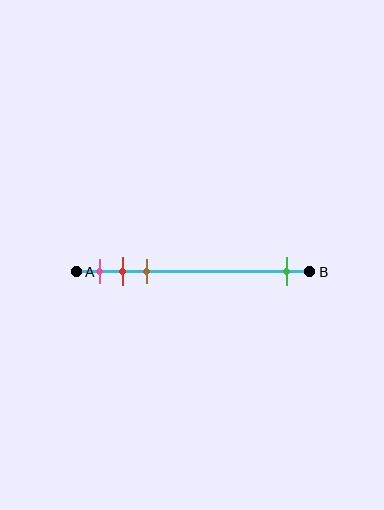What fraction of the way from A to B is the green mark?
The green mark is approximately 90% (0.9) of the way from A to B.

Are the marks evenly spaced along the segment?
No, the marks are not evenly spaced.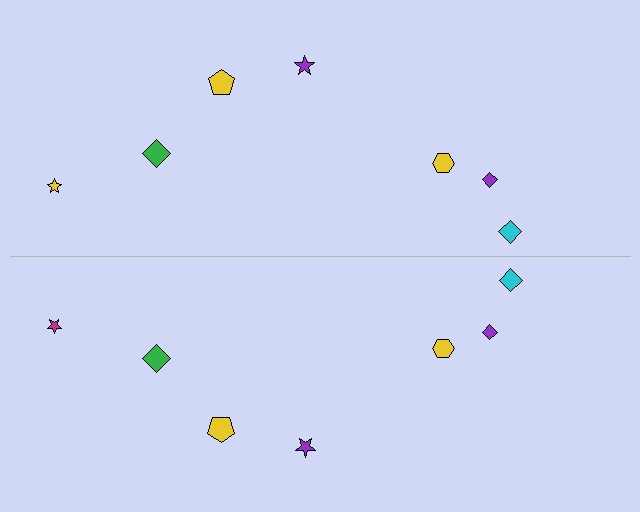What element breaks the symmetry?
The magenta star on the bottom side breaks the symmetry — its mirror counterpart is yellow.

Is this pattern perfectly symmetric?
No, the pattern is not perfectly symmetric. The magenta star on the bottom side breaks the symmetry — its mirror counterpart is yellow.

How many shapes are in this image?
There are 14 shapes in this image.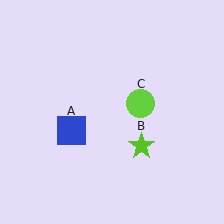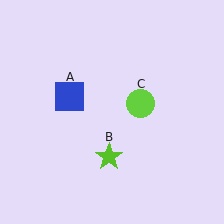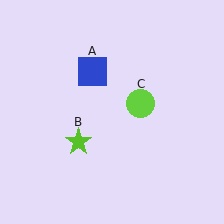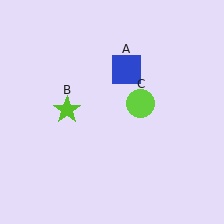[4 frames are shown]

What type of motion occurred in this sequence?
The blue square (object A), lime star (object B) rotated clockwise around the center of the scene.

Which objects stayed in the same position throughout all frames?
Lime circle (object C) remained stationary.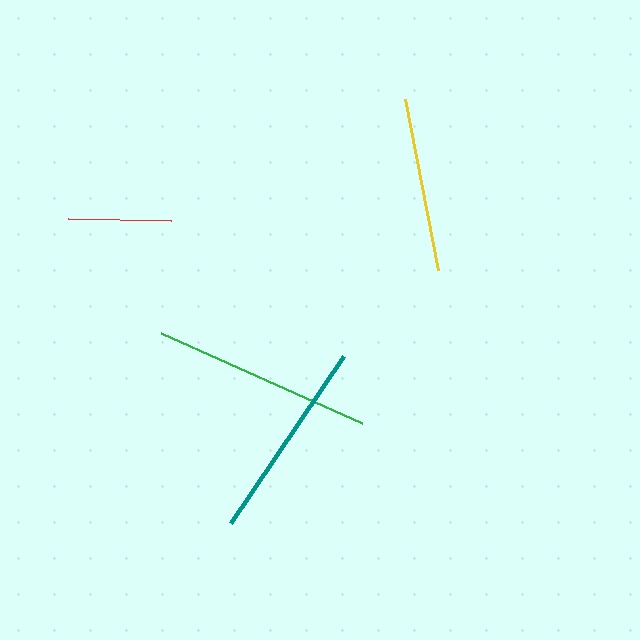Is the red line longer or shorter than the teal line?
The teal line is longer than the red line.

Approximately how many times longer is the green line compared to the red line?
The green line is approximately 2.1 times the length of the red line.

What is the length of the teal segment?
The teal segment is approximately 202 pixels long.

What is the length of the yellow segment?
The yellow segment is approximately 174 pixels long.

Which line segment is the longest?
The green line is the longest at approximately 220 pixels.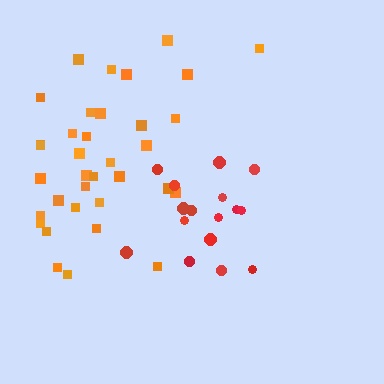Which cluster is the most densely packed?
Red.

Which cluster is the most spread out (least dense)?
Orange.